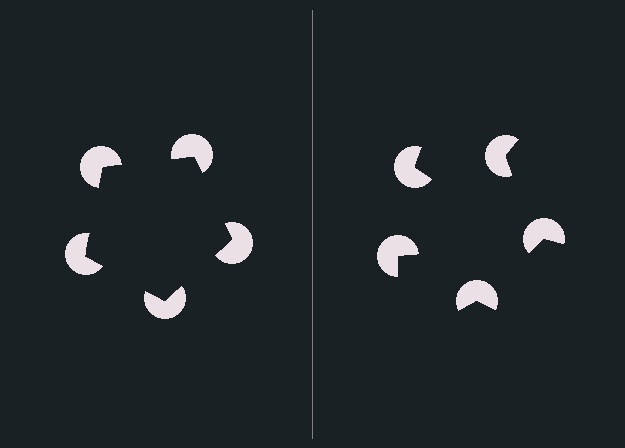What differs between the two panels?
The pac-man discs are positioned identically on both sides; only the wedge orientations differ. On the left they align to a pentagon; on the right they are misaligned.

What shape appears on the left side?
An illusory pentagon.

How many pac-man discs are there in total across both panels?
10 — 5 on each side.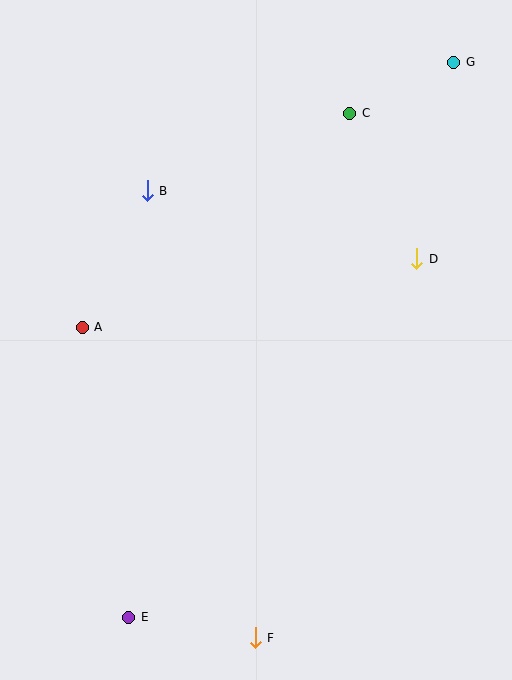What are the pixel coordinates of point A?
Point A is at (82, 327).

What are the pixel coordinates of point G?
Point G is at (453, 62).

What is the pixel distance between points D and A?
The distance between D and A is 341 pixels.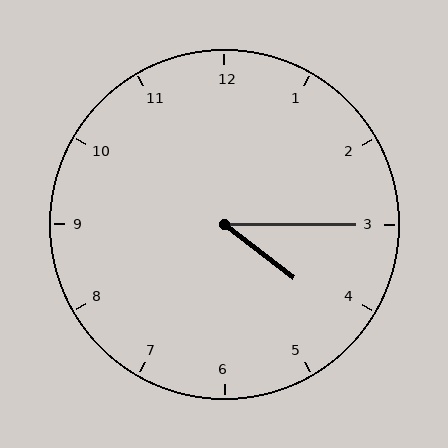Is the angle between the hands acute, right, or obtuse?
It is acute.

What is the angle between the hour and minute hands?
Approximately 38 degrees.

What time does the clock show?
4:15.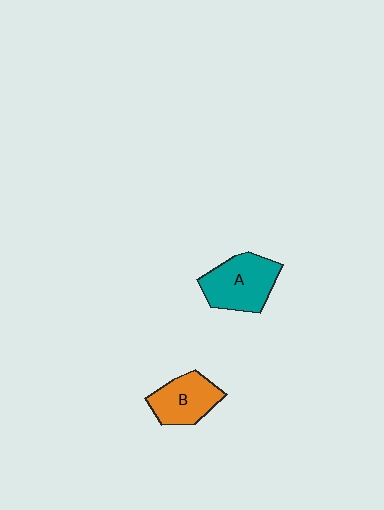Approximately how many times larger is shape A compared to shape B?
Approximately 1.2 times.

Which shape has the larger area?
Shape A (teal).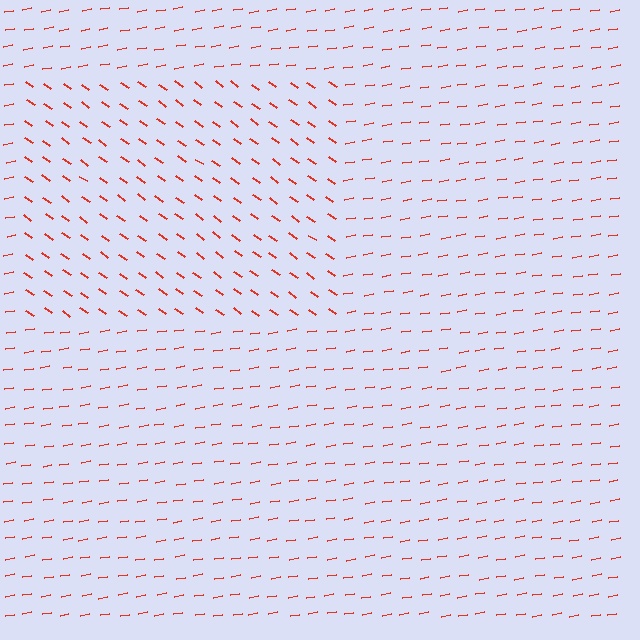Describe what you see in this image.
The image is filled with small red line segments. A rectangle region in the image has lines oriented differently from the surrounding lines, creating a visible texture boundary.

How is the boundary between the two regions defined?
The boundary is defined purely by a change in line orientation (approximately 45 degrees difference). All lines are the same color and thickness.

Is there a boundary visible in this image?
Yes, there is a texture boundary formed by a change in line orientation.